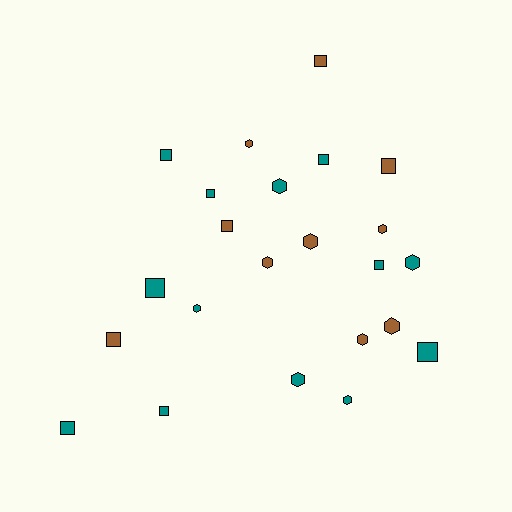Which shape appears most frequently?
Square, with 12 objects.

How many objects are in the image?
There are 23 objects.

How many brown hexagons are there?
There are 6 brown hexagons.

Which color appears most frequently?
Teal, with 13 objects.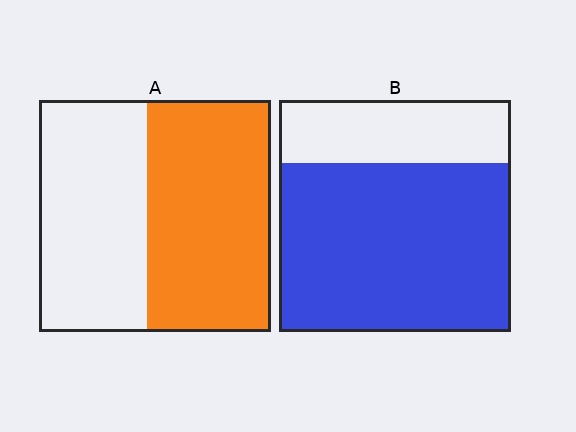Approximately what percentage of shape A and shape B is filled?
A is approximately 55% and B is approximately 75%.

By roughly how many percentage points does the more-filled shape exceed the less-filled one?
By roughly 20 percentage points (B over A).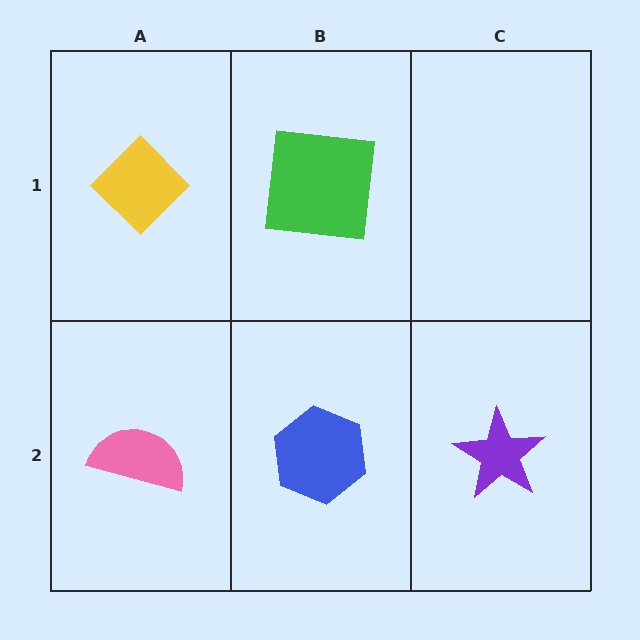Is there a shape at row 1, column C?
No, that cell is empty.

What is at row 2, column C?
A purple star.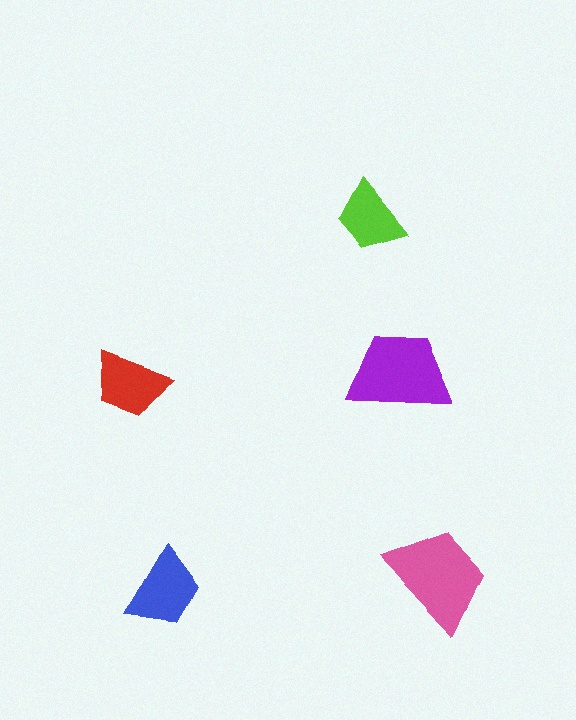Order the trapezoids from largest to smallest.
the pink one, the purple one, the blue one, the red one, the lime one.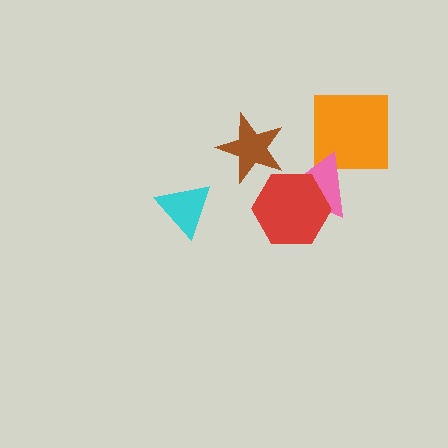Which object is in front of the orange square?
The pink triangle is in front of the orange square.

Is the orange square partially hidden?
Yes, it is partially covered by another shape.